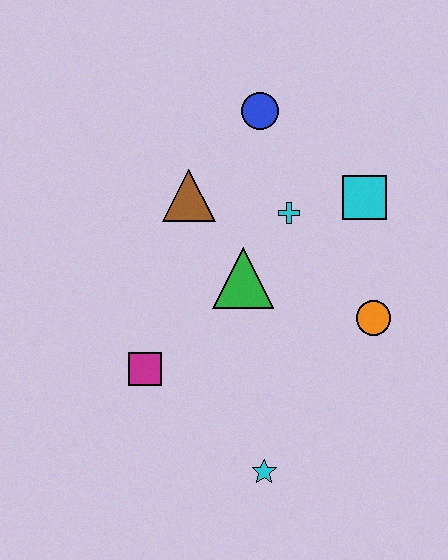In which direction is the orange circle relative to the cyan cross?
The orange circle is below the cyan cross.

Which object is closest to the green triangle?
The cyan cross is closest to the green triangle.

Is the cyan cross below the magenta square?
No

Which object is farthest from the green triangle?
The cyan star is farthest from the green triangle.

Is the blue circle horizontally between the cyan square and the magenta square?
Yes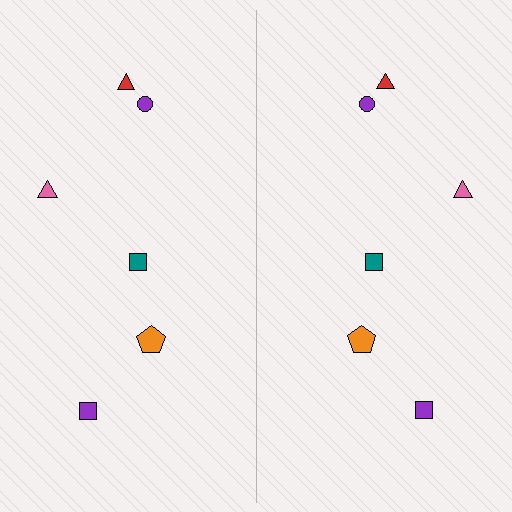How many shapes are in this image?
There are 12 shapes in this image.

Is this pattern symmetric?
Yes, this pattern has bilateral (reflection) symmetry.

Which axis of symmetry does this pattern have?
The pattern has a vertical axis of symmetry running through the center of the image.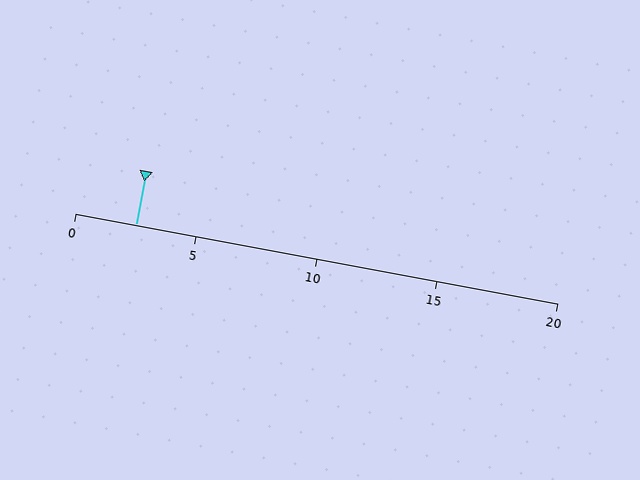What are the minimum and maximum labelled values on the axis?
The axis runs from 0 to 20.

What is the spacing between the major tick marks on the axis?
The major ticks are spaced 5 apart.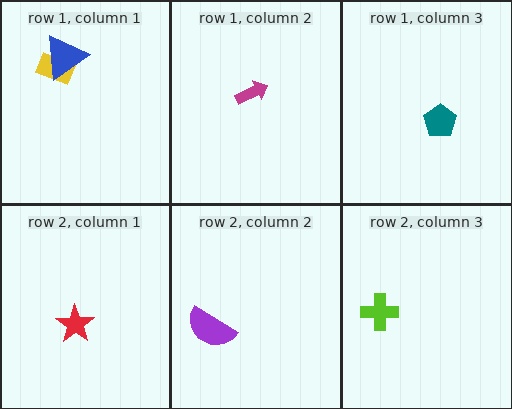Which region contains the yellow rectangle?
The row 1, column 1 region.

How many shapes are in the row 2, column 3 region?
1.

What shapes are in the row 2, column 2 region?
The purple semicircle.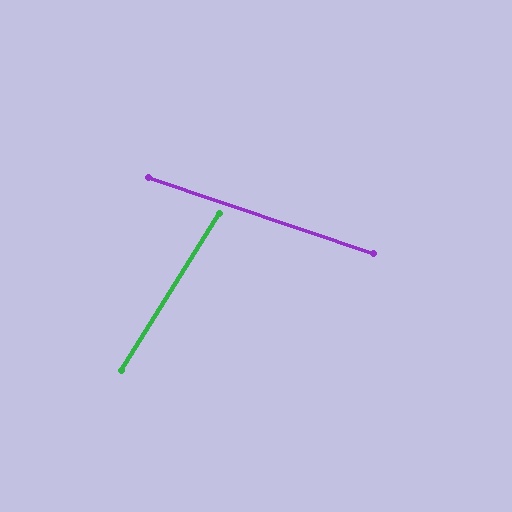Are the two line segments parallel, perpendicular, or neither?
Neither parallel nor perpendicular — they differ by about 77°.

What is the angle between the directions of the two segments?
Approximately 77 degrees.